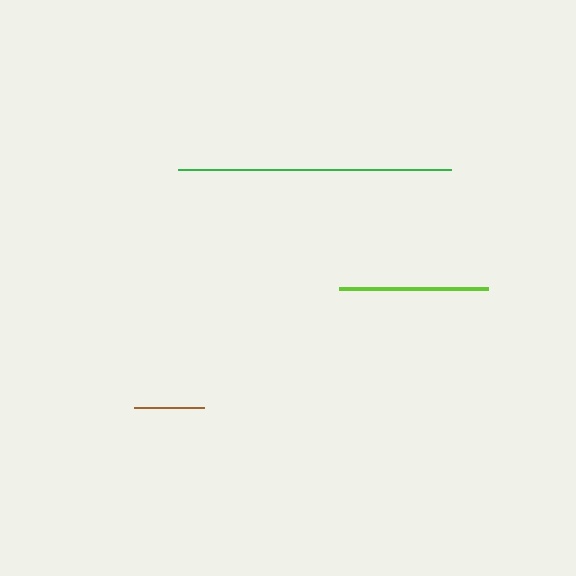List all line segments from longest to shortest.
From longest to shortest: green, lime, brown.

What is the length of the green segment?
The green segment is approximately 274 pixels long.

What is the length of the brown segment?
The brown segment is approximately 70 pixels long.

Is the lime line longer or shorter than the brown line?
The lime line is longer than the brown line.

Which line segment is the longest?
The green line is the longest at approximately 274 pixels.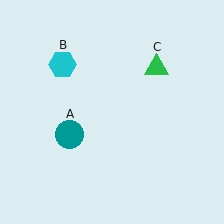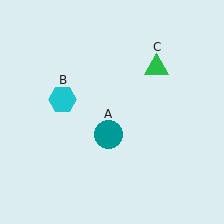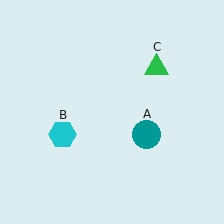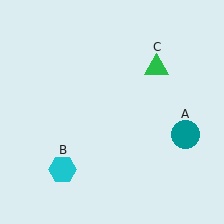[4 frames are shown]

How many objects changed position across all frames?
2 objects changed position: teal circle (object A), cyan hexagon (object B).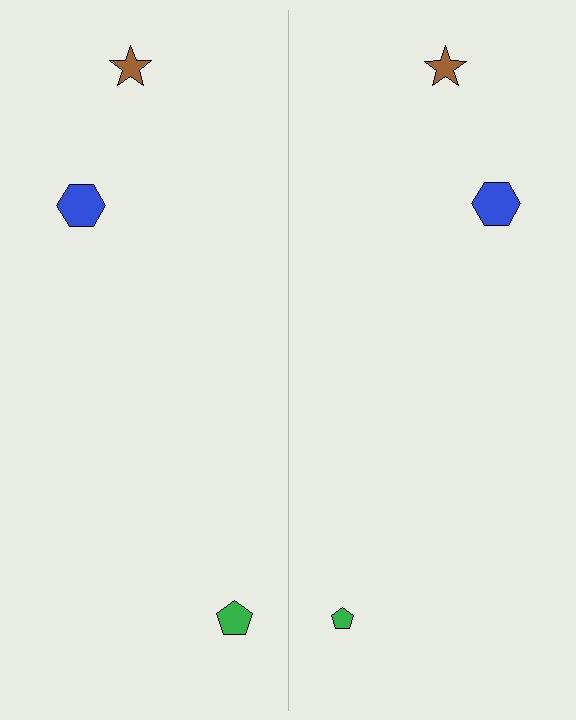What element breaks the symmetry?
The green pentagon on the right side has a different size than its mirror counterpart.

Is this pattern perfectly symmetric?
No, the pattern is not perfectly symmetric. The green pentagon on the right side has a different size than its mirror counterpart.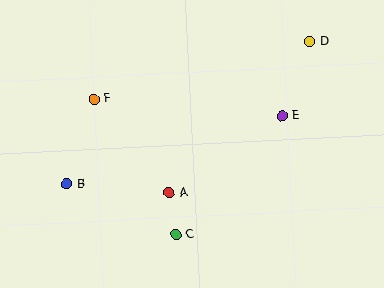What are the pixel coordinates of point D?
Point D is at (310, 42).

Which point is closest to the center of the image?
Point A at (169, 193) is closest to the center.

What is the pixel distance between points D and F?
The distance between D and F is 224 pixels.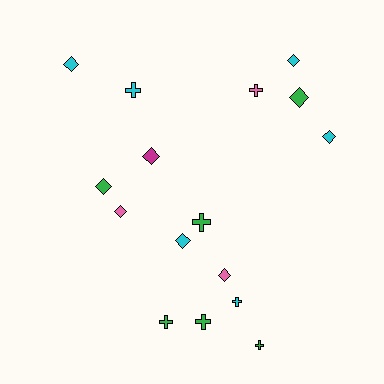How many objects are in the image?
There are 16 objects.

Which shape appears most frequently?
Diamond, with 9 objects.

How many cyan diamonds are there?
There are 4 cyan diamonds.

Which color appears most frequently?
Green, with 6 objects.